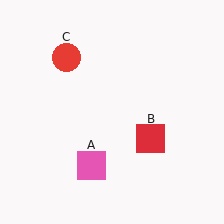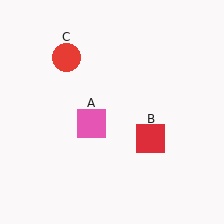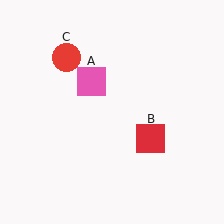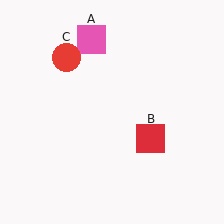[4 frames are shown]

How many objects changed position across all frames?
1 object changed position: pink square (object A).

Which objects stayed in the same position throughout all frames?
Red square (object B) and red circle (object C) remained stationary.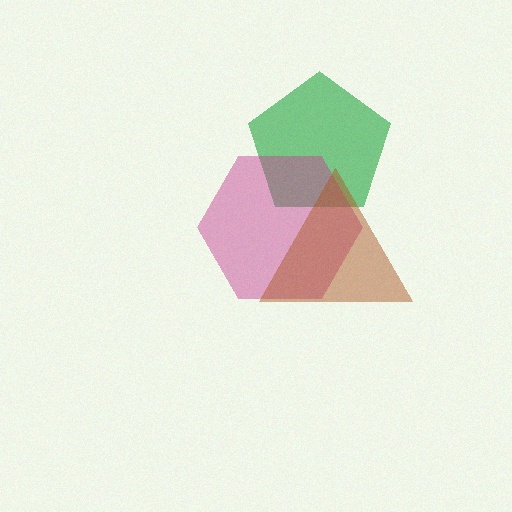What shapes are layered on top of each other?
The layered shapes are: a green pentagon, a magenta hexagon, a brown triangle.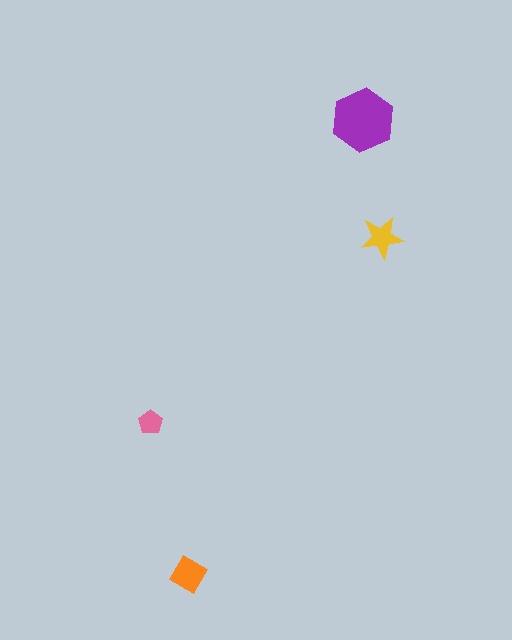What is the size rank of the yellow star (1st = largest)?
3rd.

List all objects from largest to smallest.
The purple hexagon, the orange diamond, the yellow star, the pink pentagon.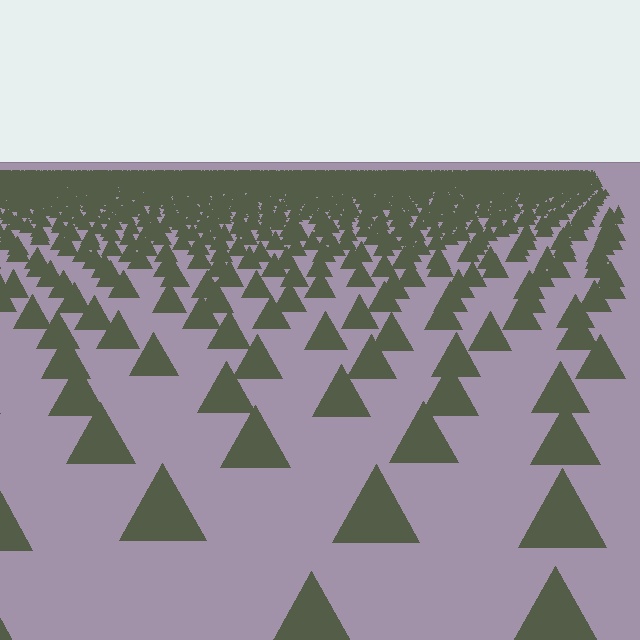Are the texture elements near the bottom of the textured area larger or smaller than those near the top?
Larger. Near the bottom, elements are closer to the viewer and appear at a bigger on-screen size.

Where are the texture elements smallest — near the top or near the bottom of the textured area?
Near the top.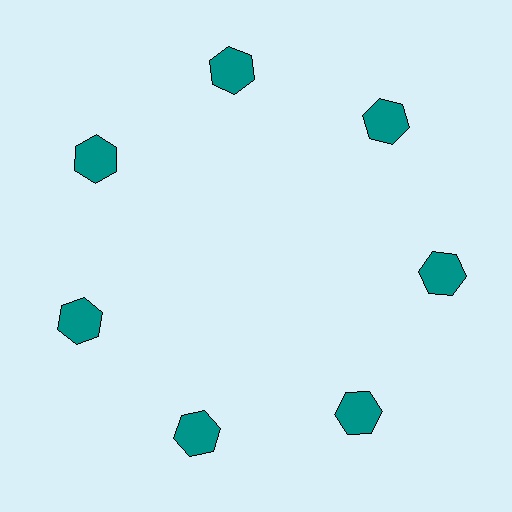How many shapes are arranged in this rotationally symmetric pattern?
There are 7 shapes, arranged in 7 groups of 1.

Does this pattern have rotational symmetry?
Yes, this pattern has 7-fold rotational symmetry. It looks the same after rotating 51 degrees around the center.